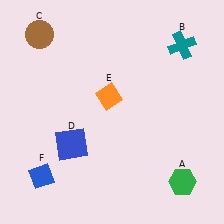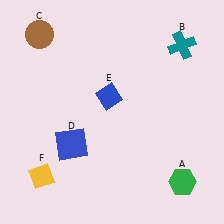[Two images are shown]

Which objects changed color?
E changed from orange to blue. F changed from blue to yellow.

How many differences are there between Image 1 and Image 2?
There are 2 differences between the two images.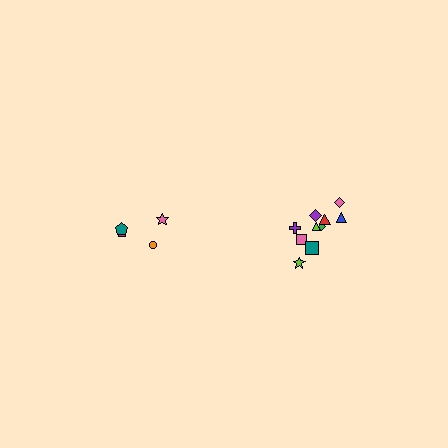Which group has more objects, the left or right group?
The right group.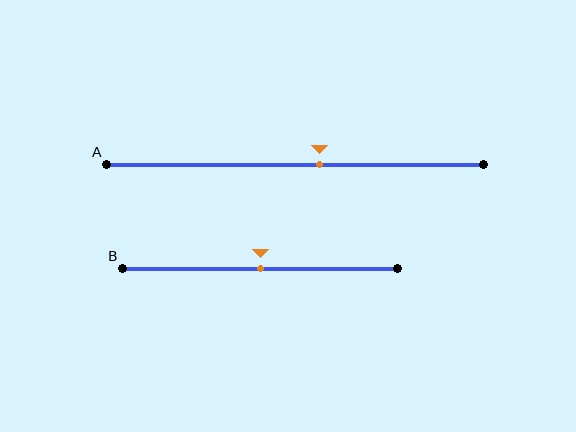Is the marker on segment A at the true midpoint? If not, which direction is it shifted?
No, the marker on segment A is shifted to the right by about 6% of the segment length.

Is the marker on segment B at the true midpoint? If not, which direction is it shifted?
Yes, the marker on segment B is at the true midpoint.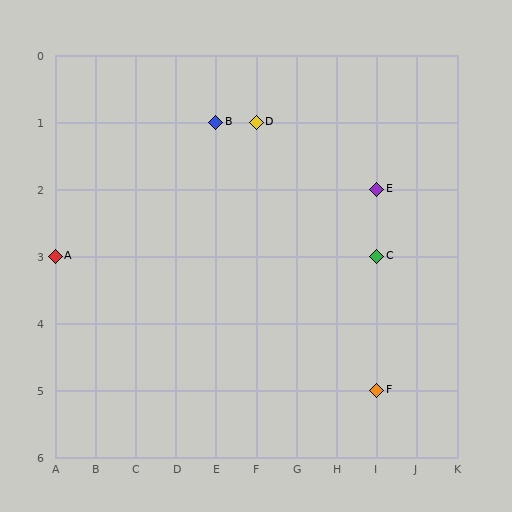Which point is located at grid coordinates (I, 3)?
Point C is at (I, 3).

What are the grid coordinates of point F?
Point F is at grid coordinates (I, 5).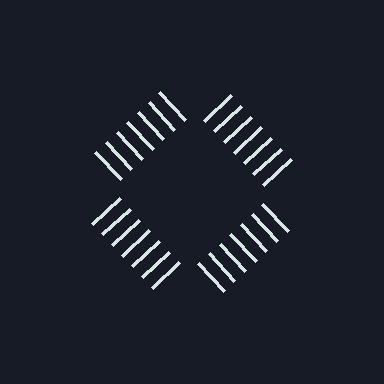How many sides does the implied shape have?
4 sides — the line-ends trace a square.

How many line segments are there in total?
28 — 7 along each of the 4 edges.